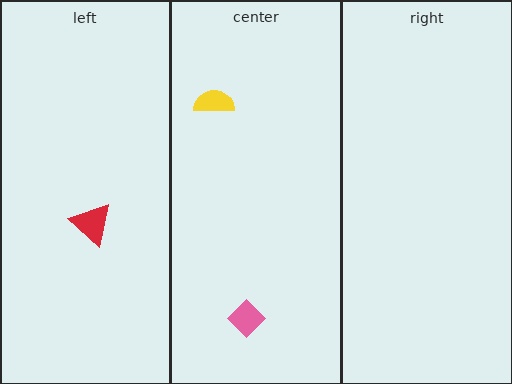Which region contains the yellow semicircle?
The center region.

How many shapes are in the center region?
2.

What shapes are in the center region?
The pink diamond, the yellow semicircle.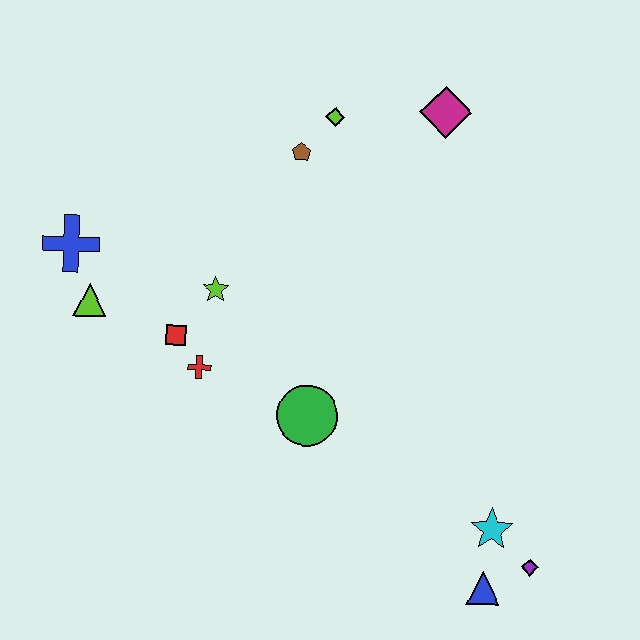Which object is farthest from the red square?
The purple diamond is farthest from the red square.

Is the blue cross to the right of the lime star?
No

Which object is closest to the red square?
The red cross is closest to the red square.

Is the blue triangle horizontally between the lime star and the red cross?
No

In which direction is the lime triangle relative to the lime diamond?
The lime triangle is to the left of the lime diamond.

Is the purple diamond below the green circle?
Yes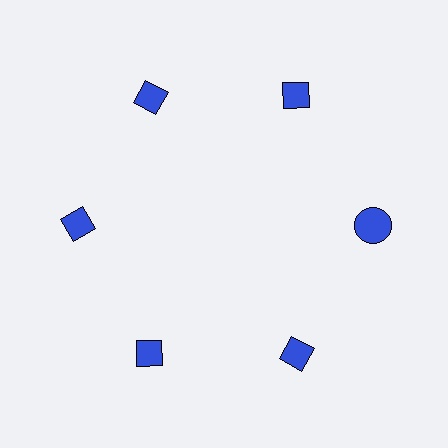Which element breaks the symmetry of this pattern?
The blue circle at roughly the 3 o'clock position breaks the symmetry. All other shapes are blue diamonds.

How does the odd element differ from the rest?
It has a different shape: circle instead of diamond.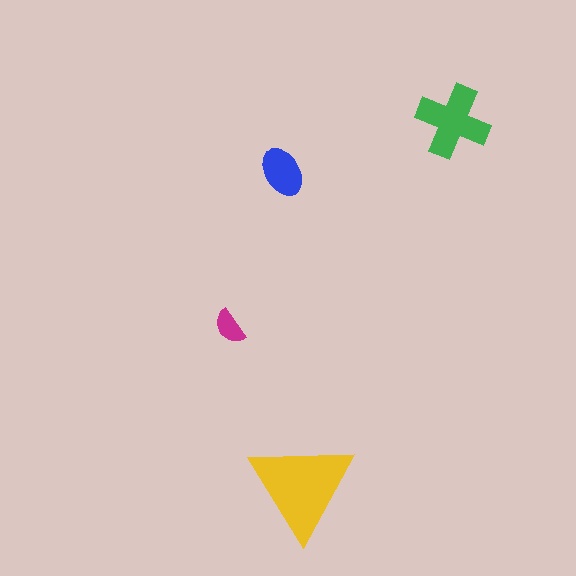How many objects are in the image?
There are 4 objects in the image.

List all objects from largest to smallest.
The yellow triangle, the green cross, the blue ellipse, the magenta semicircle.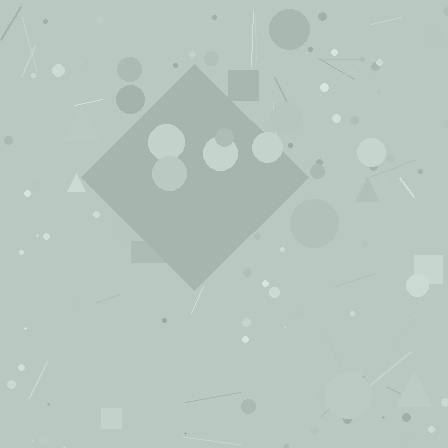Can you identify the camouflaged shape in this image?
The camouflaged shape is a diamond.